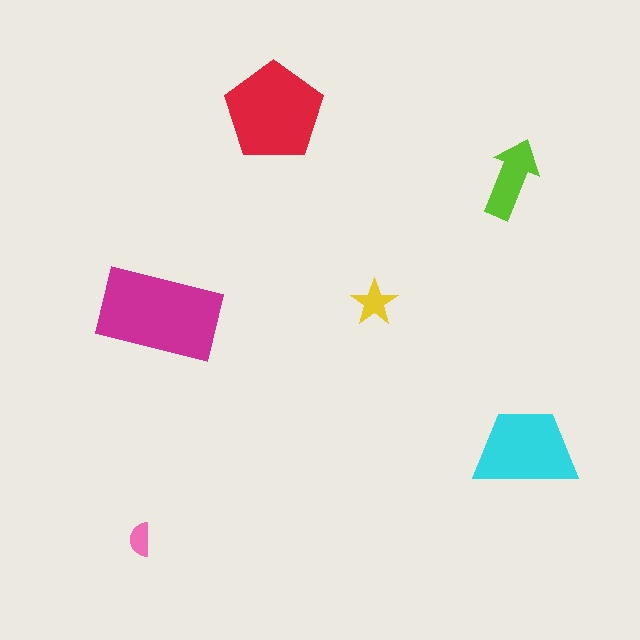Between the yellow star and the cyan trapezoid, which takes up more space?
The cyan trapezoid.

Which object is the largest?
The magenta rectangle.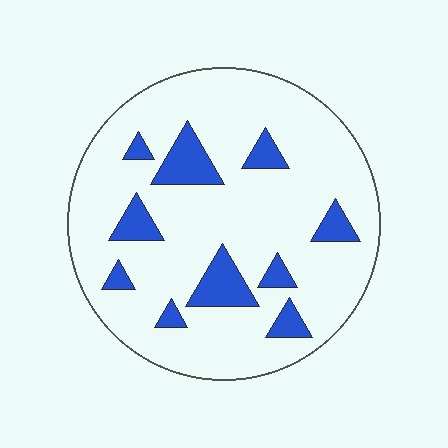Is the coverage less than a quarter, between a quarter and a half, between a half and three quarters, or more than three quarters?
Less than a quarter.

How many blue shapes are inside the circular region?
10.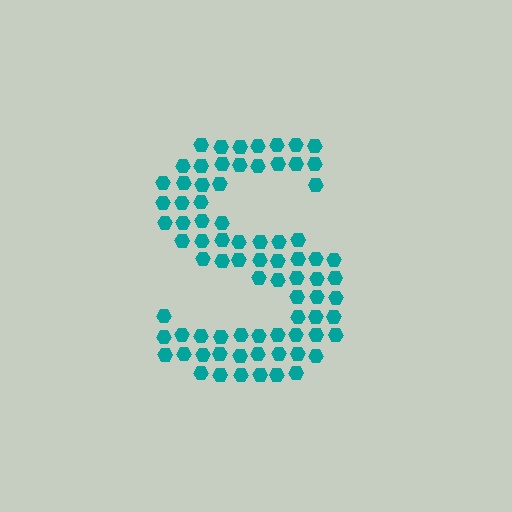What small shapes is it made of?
It is made of small hexagons.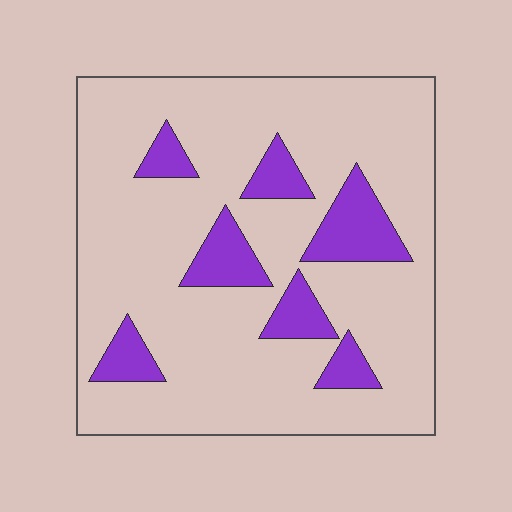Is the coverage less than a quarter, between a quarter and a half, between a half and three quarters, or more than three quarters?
Less than a quarter.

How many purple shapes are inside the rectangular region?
7.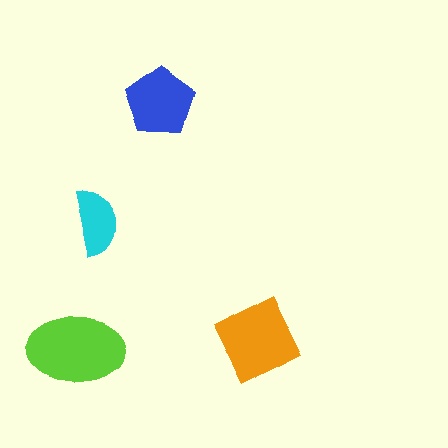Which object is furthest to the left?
The lime ellipse is leftmost.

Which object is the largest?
The lime ellipse.